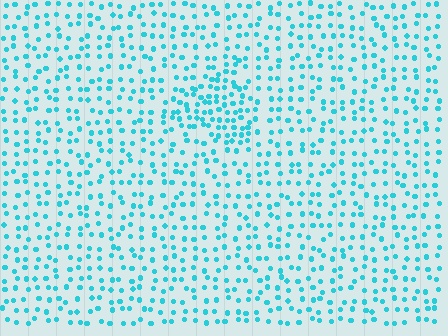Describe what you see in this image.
The image contains small cyan elements arranged at two different densities. A triangle-shaped region is visible where the elements are more densely packed than the surrounding area.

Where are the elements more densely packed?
The elements are more densely packed inside the triangle boundary.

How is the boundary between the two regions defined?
The boundary is defined by a change in element density (approximately 1.9x ratio). All elements are the same color, size, and shape.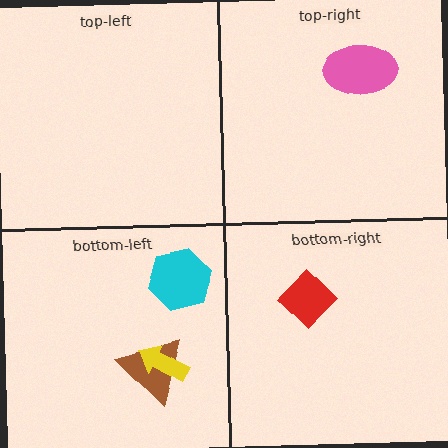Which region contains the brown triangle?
The bottom-left region.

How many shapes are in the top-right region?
1.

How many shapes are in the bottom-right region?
1.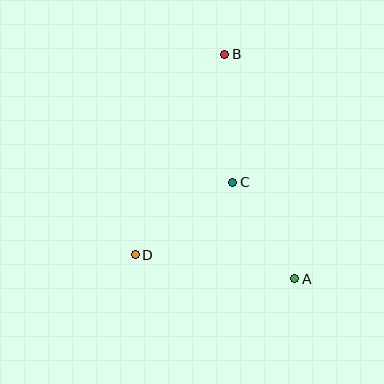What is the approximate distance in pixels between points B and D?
The distance between B and D is approximately 220 pixels.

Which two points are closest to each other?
Points A and C are closest to each other.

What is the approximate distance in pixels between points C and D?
The distance between C and D is approximately 122 pixels.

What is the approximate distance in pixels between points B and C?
The distance between B and C is approximately 128 pixels.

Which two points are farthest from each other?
Points A and B are farthest from each other.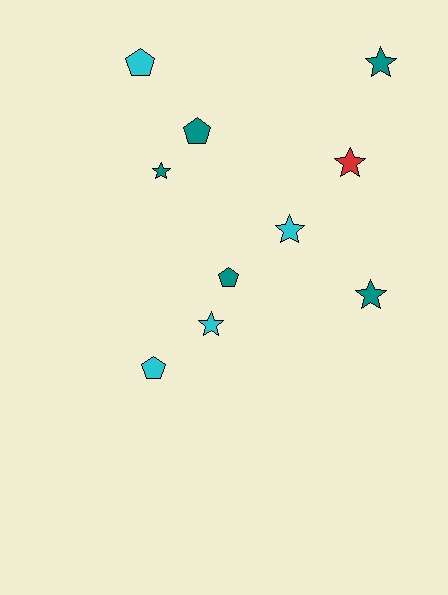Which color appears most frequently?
Teal, with 5 objects.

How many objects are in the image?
There are 10 objects.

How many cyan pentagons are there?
There are 2 cyan pentagons.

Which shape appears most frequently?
Star, with 6 objects.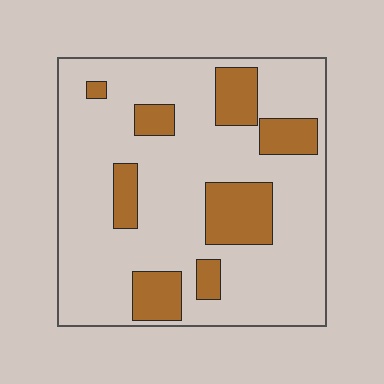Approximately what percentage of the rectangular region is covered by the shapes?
Approximately 20%.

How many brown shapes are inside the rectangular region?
8.